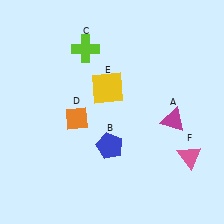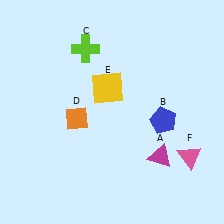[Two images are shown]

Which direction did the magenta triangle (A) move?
The magenta triangle (A) moved down.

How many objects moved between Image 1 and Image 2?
2 objects moved between the two images.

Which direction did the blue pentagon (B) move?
The blue pentagon (B) moved right.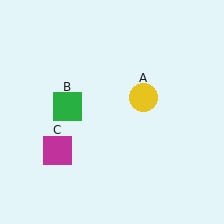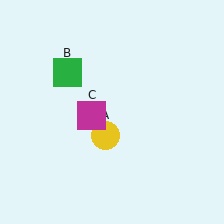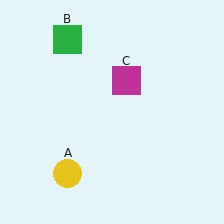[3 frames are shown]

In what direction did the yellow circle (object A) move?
The yellow circle (object A) moved down and to the left.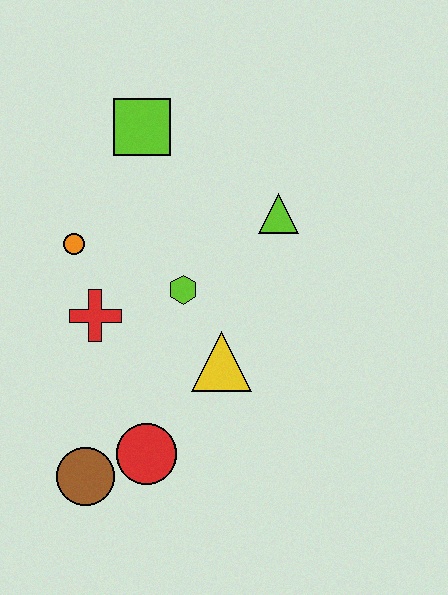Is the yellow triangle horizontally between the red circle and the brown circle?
No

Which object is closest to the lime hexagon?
The yellow triangle is closest to the lime hexagon.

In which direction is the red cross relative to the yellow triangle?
The red cross is to the left of the yellow triangle.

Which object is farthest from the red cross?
The lime triangle is farthest from the red cross.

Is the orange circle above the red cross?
Yes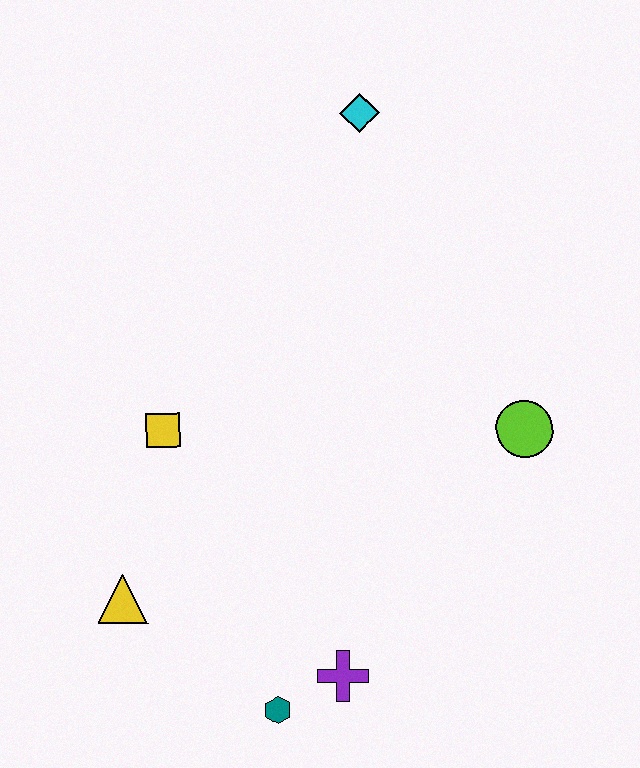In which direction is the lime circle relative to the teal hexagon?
The lime circle is above the teal hexagon.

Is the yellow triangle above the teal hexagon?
Yes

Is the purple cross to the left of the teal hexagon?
No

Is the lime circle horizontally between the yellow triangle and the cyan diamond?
No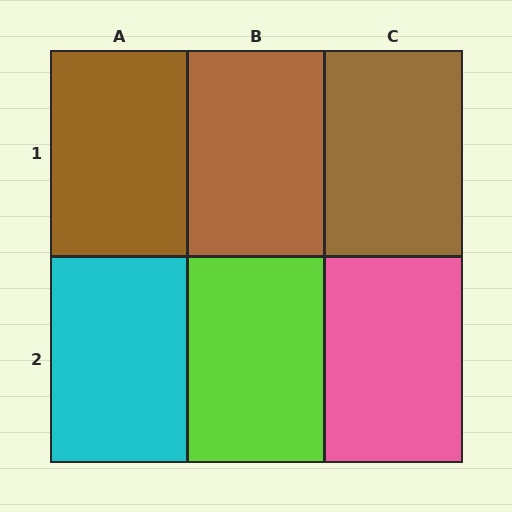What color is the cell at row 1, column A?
Brown.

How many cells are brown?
3 cells are brown.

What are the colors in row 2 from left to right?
Cyan, lime, pink.